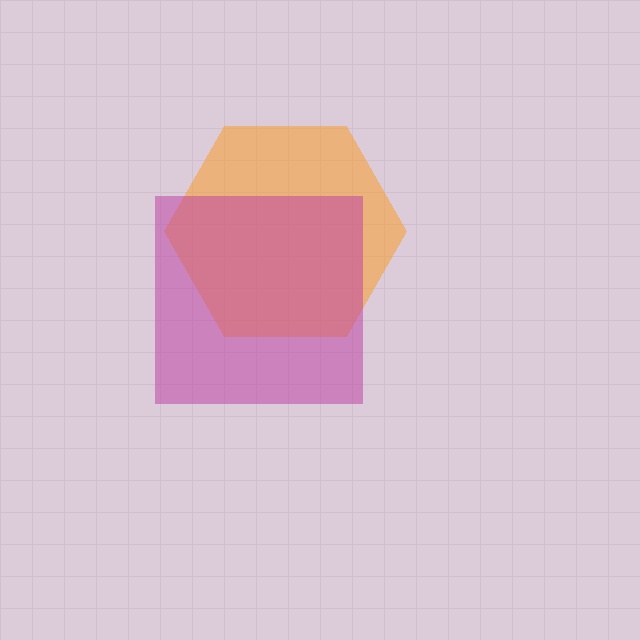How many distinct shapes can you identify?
There are 2 distinct shapes: an orange hexagon, a magenta square.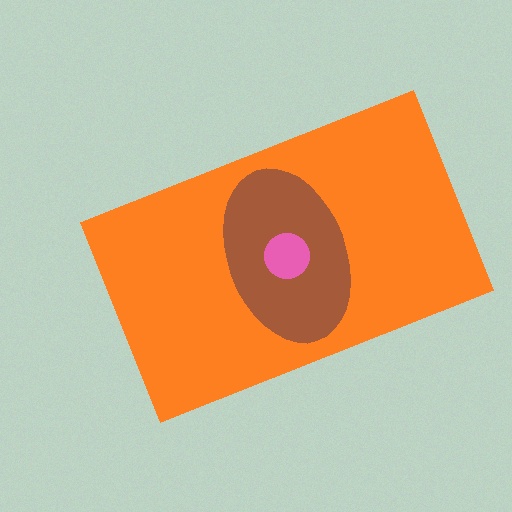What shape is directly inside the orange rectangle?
The brown ellipse.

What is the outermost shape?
The orange rectangle.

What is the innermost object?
The pink circle.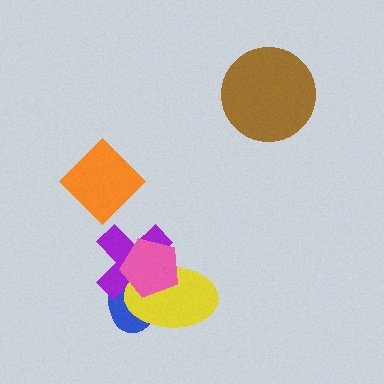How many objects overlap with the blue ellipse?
3 objects overlap with the blue ellipse.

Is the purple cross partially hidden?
Yes, it is partially covered by another shape.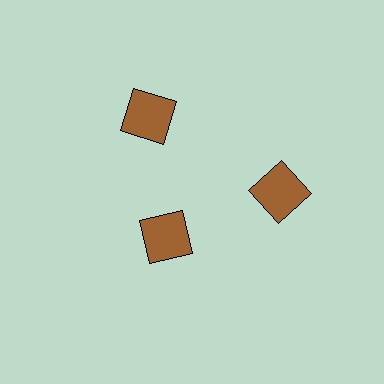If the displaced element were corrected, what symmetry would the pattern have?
It would have 3-fold rotational symmetry — the pattern would map onto itself every 120 degrees.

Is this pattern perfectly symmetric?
No. The 3 brown squares are arranged in a ring, but one element near the 7 o'clock position is pulled inward toward the center, breaking the 3-fold rotational symmetry.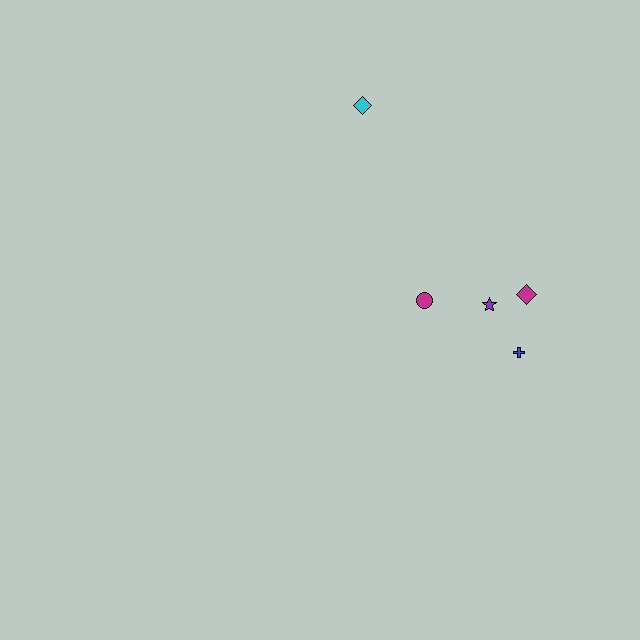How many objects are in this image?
There are 5 objects.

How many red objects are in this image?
There are no red objects.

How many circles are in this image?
There is 1 circle.